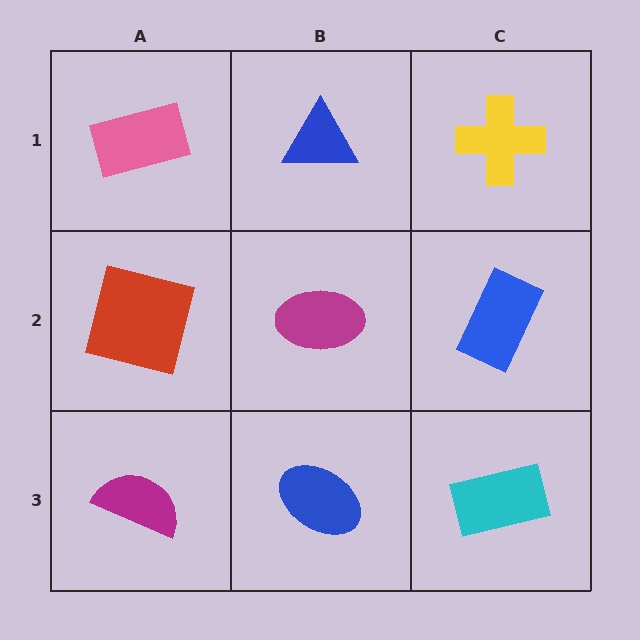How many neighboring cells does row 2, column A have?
3.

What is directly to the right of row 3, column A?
A blue ellipse.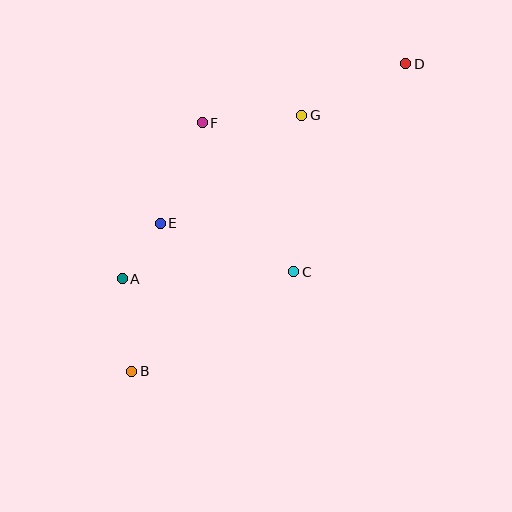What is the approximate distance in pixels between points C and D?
The distance between C and D is approximately 236 pixels.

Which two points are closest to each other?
Points A and E are closest to each other.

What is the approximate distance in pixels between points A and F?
The distance between A and F is approximately 176 pixels.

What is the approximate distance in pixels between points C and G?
The distance between C and G is approximately 157 pixels.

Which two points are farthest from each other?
Points B and D are farthest from each other.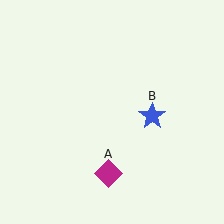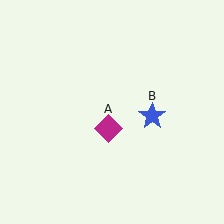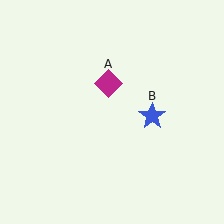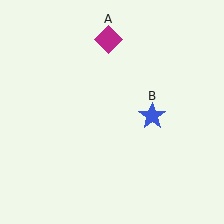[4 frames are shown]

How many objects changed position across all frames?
1 object changed position: magenta diamond (object A).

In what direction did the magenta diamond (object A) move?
The magenta diamond (object A) moved up.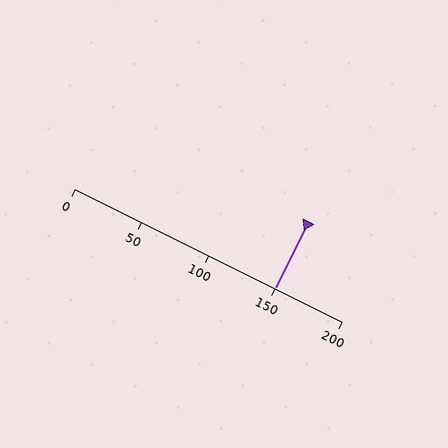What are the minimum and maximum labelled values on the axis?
The axis runs from 0 to 200.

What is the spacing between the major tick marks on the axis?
The major ticks are spaced 50 apart.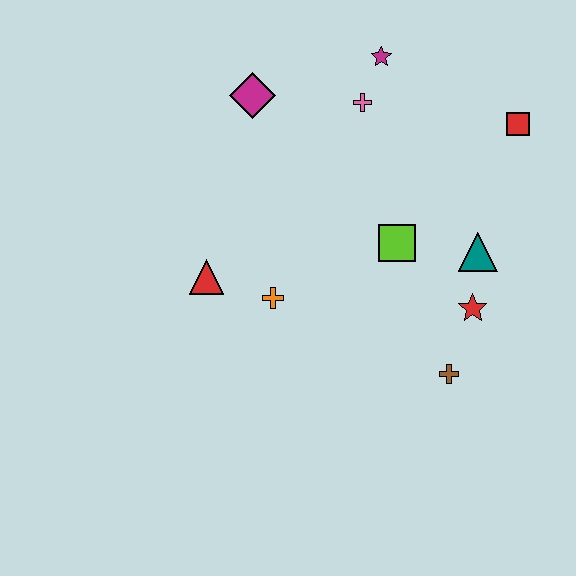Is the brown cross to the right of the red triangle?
Yes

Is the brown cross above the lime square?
No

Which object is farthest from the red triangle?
The red square is farthest from the red triangle.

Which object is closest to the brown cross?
The red star is closest to the brown cross.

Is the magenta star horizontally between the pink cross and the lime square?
Yes